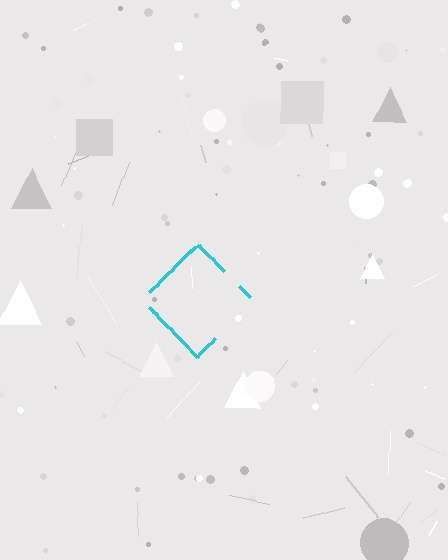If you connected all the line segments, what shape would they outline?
They would outline a diamond.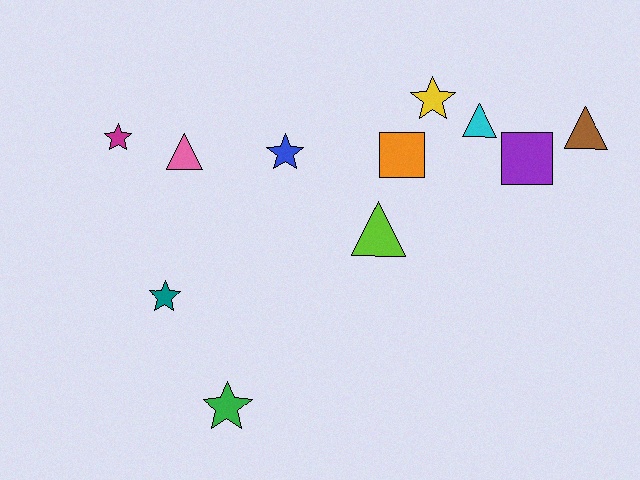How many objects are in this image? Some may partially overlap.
There are 11 objects.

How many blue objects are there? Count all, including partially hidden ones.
There is 1 blue object.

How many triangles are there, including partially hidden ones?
There are 4 triangles.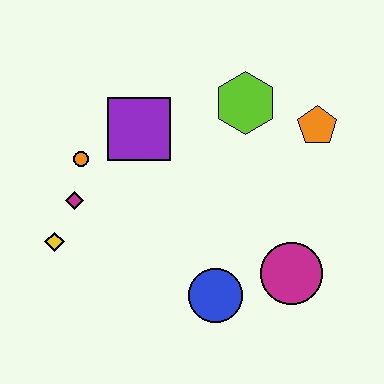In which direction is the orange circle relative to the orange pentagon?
The orange circle is to the left of the orange pentagon.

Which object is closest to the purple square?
The orange circle is closest to the purple square.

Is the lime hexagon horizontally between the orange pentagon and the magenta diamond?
Yes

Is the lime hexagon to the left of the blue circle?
No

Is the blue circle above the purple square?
No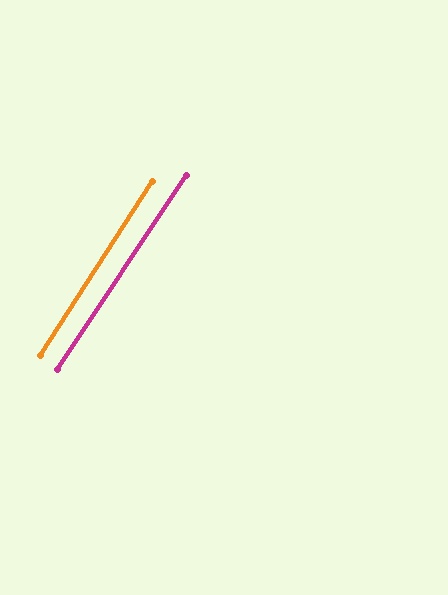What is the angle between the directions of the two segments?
Approximately 1 degree.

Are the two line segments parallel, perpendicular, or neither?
Parallel — their directions differ by only 0.9°.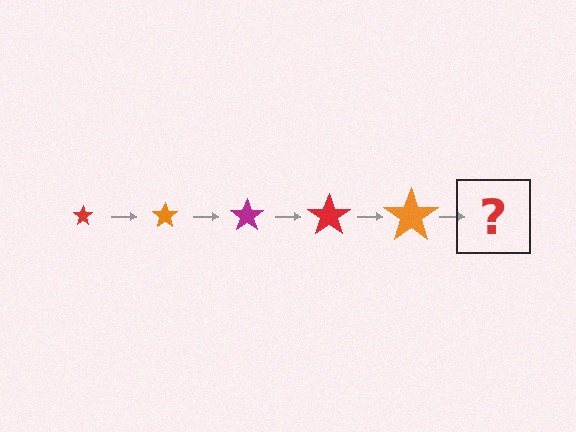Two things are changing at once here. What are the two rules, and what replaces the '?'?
The two rules are that the star grows larger each step and the color cycles through red, orange, and magenta. The '?' should be a magenta star, larger than the previous one.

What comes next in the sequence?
The next element should be a magenta star, larger than the previous one.